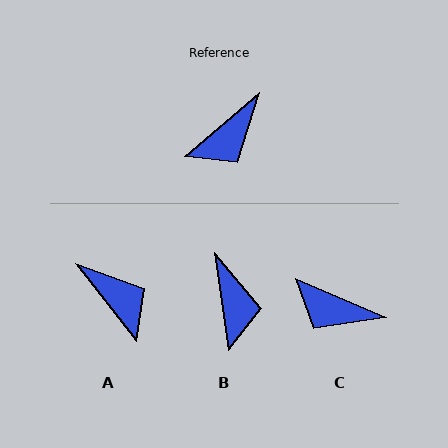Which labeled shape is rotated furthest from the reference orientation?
A, about 88 degrees away.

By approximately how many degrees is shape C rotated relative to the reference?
Approximately 63 degrees clockwise.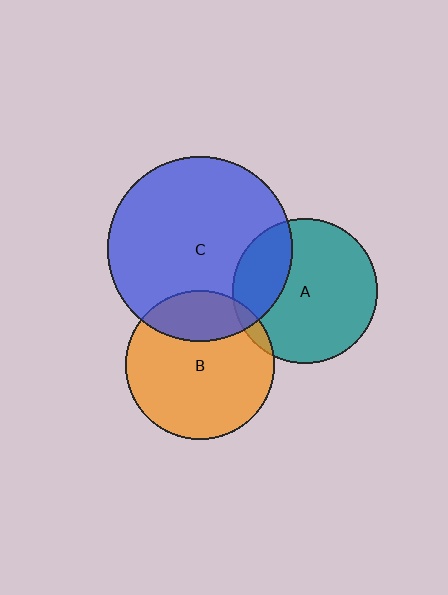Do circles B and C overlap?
Yes.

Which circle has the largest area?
Circle C (blue).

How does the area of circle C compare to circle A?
Approximately 1.6 times.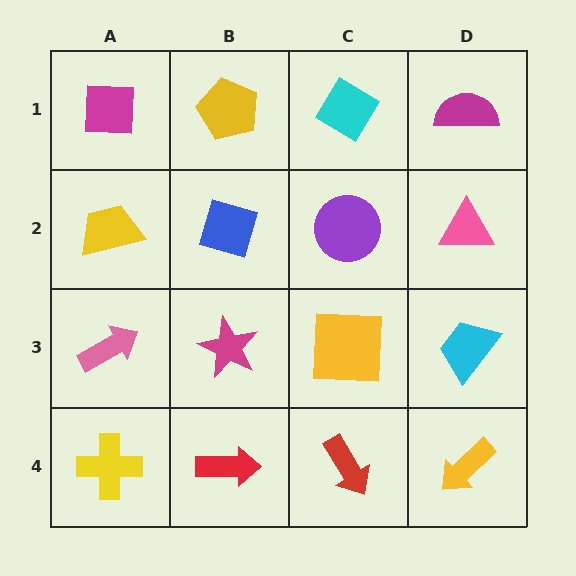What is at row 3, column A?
A pink arrow.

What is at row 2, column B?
A blue diamond.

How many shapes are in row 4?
4 shapes.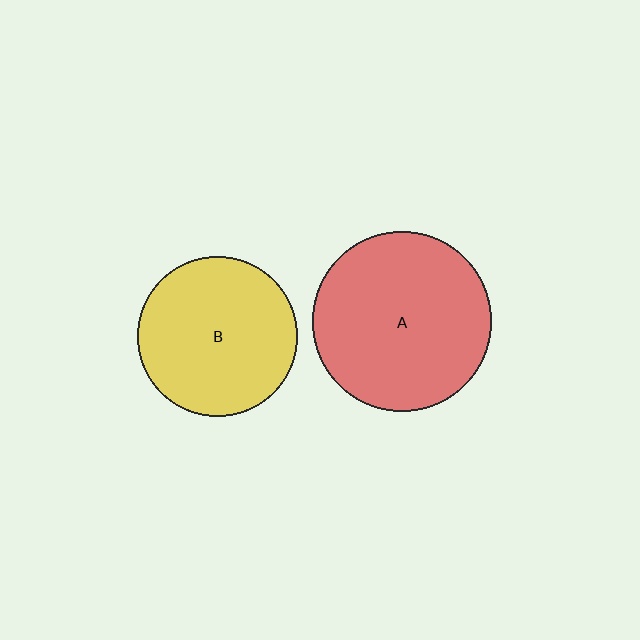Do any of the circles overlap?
No, none of the circles overlap.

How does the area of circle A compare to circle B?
Approximately 1.3 times.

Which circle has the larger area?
Circle A (red).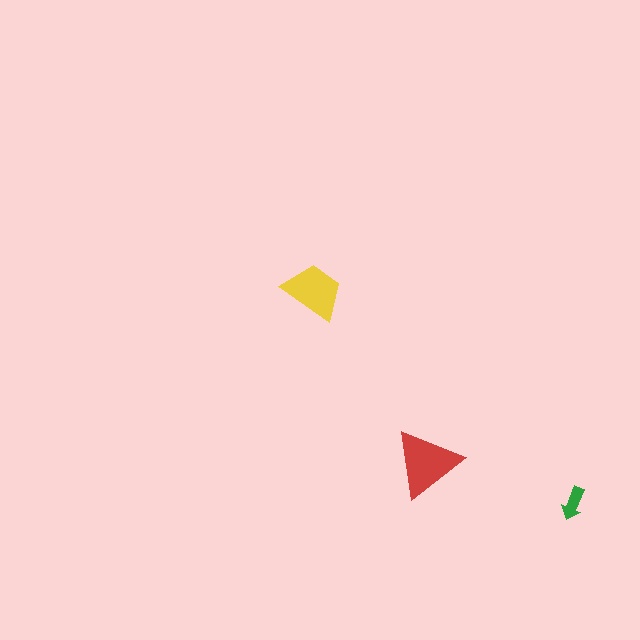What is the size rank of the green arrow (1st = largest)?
3rd.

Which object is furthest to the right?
The green arrow is rightmost.